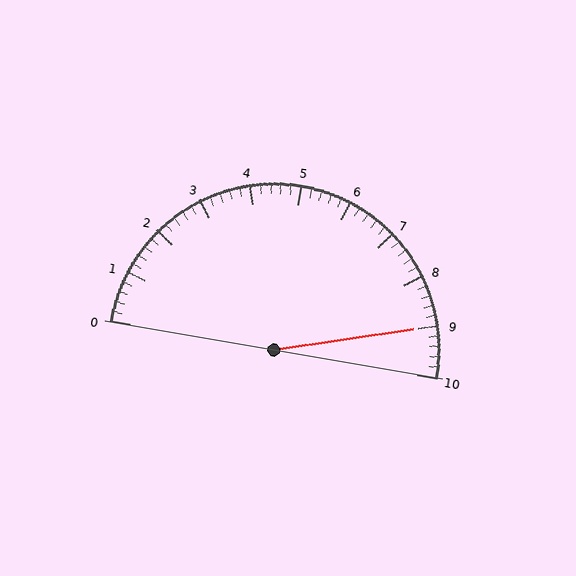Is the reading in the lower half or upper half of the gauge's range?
The reading is in the upper half of the range (0 to 10).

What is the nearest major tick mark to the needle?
The nearest major tick mark is 9.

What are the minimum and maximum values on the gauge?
The gauge ranges from 0 to 10.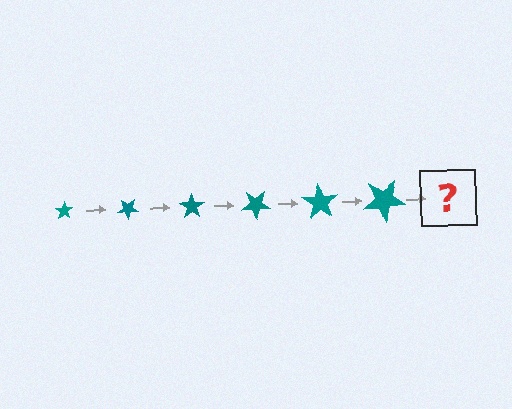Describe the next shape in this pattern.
It should be a star, larger than the previous one and rotated 210 degrees from the start.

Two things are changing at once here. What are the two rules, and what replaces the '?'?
The two rules are that the star grows larger each step and it rotates 35 degrees each step. The '?' should be a star, larger than the previous one and rotated 210 degrees from the start.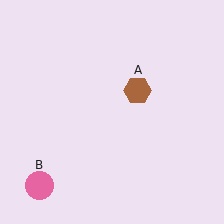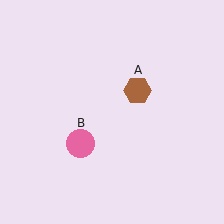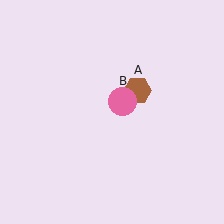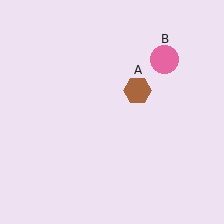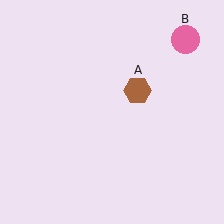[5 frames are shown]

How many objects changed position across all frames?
1 object changed position: pink circle (object B).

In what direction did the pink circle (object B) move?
The pink circle (object B) moved up and to the right.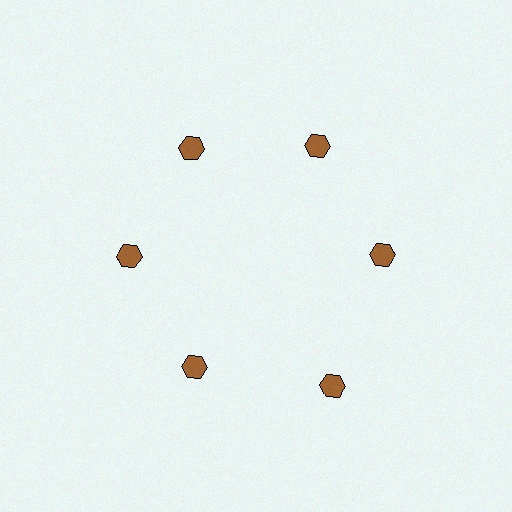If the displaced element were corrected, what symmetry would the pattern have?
It would have 6-fold rotational symmetry — the pattern would map onto itself every 60 degrees.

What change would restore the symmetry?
The symmetry would be restored by moving it inward, back onto the ring so that all 6 hexagons sit at equal angles and equal distance from the center.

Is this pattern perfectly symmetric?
No. The 6 brown hexagons are arranged in a ring, but one element near the 5 o'clock position is pushed outward from the center, breaking the 6-fold rotational symmetry.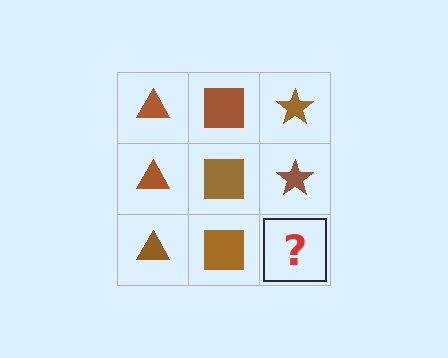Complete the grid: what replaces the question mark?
The question mark should be replaced with a brown star.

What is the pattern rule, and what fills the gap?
The rule is that each column has a consistent shape. The gap should be filled with a brown star.